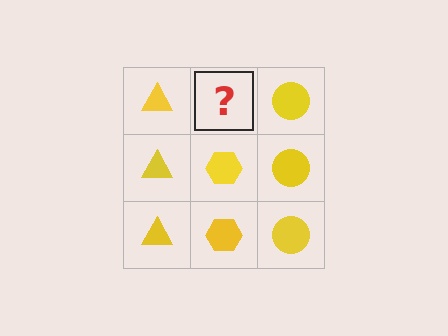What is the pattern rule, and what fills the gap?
The rule is that each column has a consistent shape. The gap should be filled with a yellow hexagon.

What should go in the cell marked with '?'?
The missing cell should contain a yellow hexagon.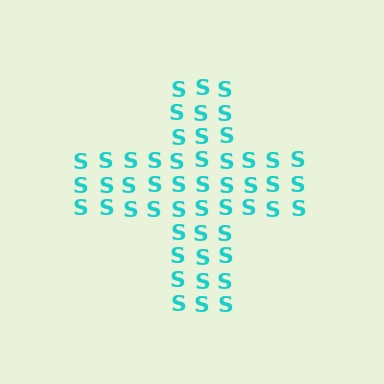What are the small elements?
The small elements are letter S's.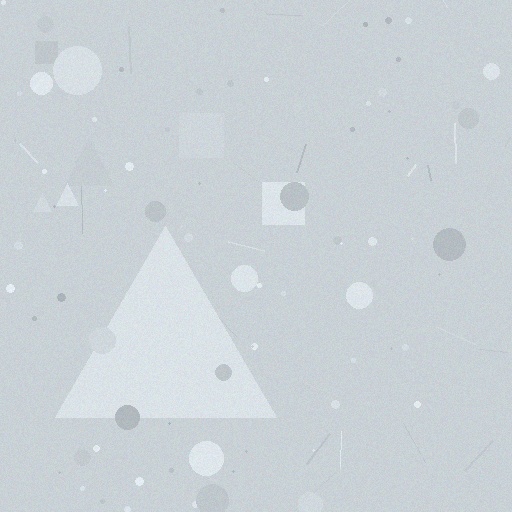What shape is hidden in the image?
A triangle is hidden in the image.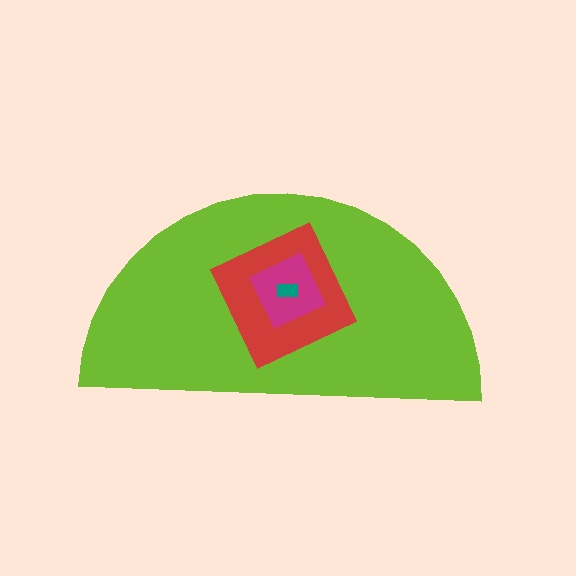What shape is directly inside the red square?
The magenta diamond.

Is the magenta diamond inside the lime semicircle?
Yes.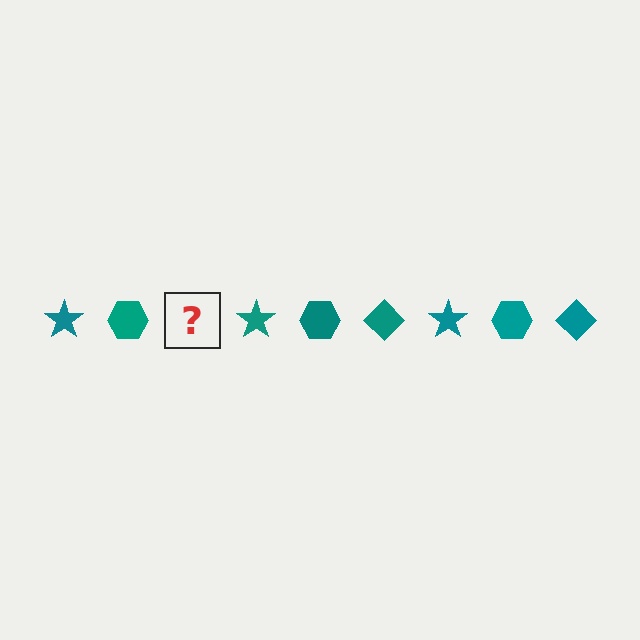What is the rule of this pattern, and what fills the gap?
The rule is that the pattern cycles through star, hexagon, diamond shapes in teal. The gap should be filled with a teal diamond.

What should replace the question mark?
The question mark should be replaced with a teal diamond.